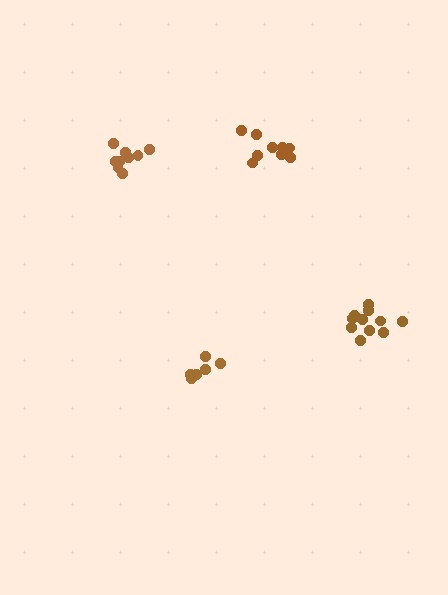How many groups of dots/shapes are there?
There are 4 groups.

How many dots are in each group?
Group 1: 6 dots, Group 2: 11 dots, Group 3: 9 dots, Group 4: 9 dots (35 total).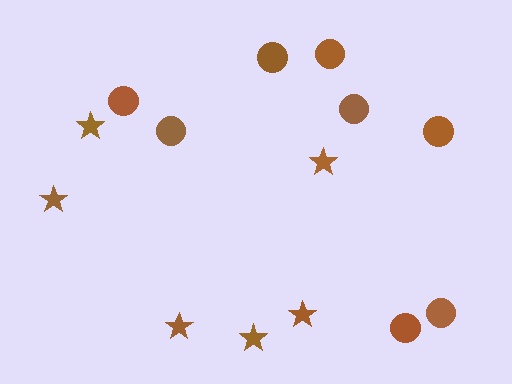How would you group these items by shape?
There are 2 groups: one group of stars (6) and one group of circles (8).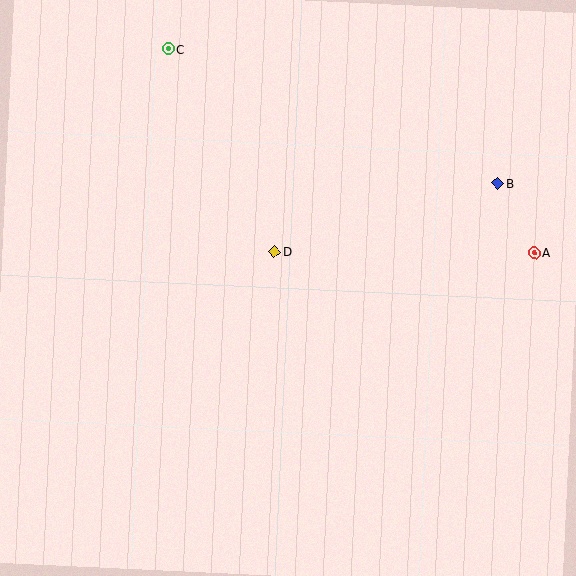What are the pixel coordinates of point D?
Point D is at (274, 251).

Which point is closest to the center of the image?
Point D at (274, 251) is closest to the center.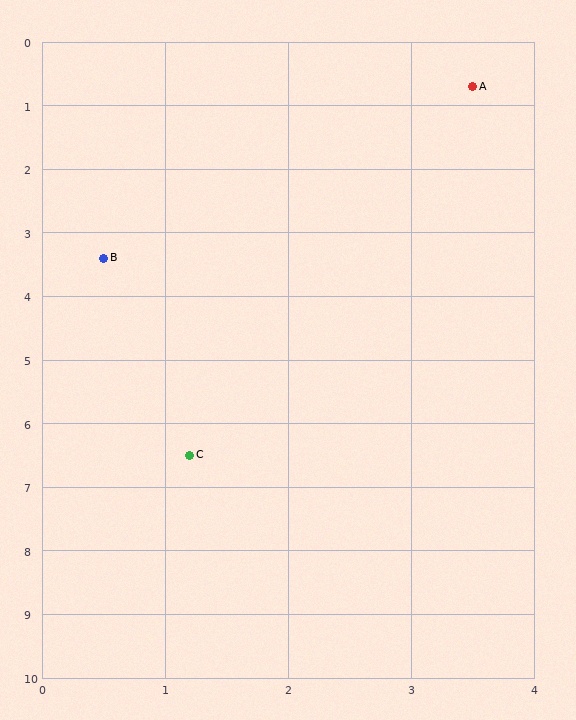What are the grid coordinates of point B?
Point B is at approximately (0.5, 3.4).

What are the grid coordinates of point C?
Point C is at approximately (1.2, 6.5).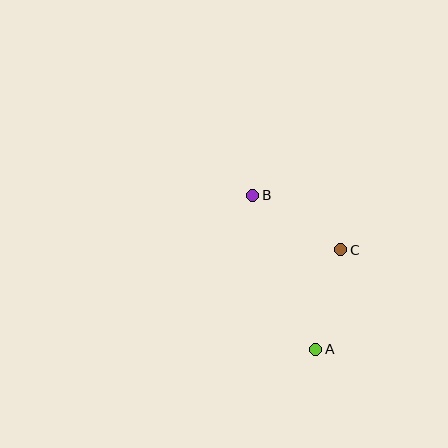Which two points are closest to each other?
Points A and C are closest to each other.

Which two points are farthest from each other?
Points A and B are farthest from each other.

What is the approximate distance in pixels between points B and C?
The distance between B and C is approximately 103 pixels.